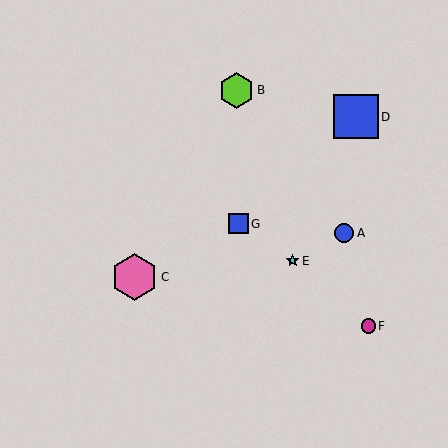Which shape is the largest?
The pink hexagon (labeled C) is the largest.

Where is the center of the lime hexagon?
The center of the lime hexagon is at (236, 90).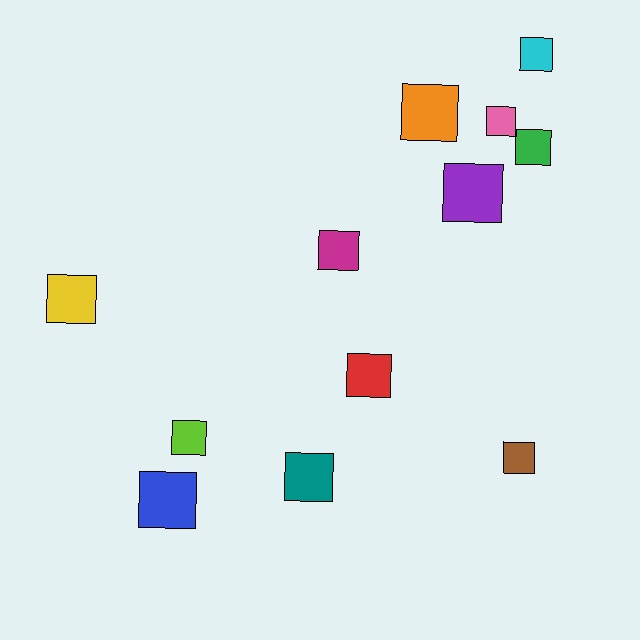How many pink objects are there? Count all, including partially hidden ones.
There is 1 pink object.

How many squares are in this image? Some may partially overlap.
There are 12 squares.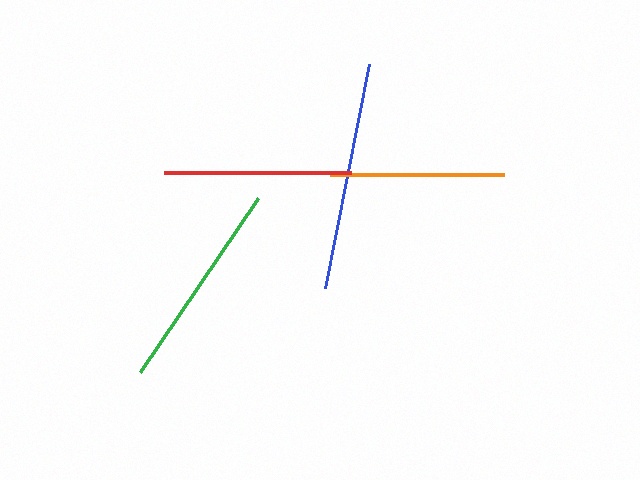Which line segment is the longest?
The blue line is the longest at approximately 228 pixels.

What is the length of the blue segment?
The blue segment is approximately 228 pixels long.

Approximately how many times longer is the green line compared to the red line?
The green line is approximately 1.1 times the length of the red line.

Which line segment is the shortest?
The orange line is the shortest at approximately 174 pixels.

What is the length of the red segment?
The red segment is approximately 187 pixels long.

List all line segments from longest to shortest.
From longest to shortest: blue, green, red, orange.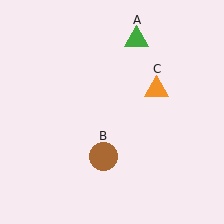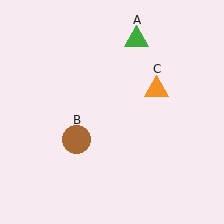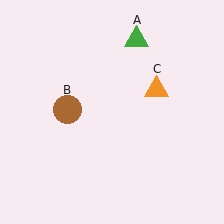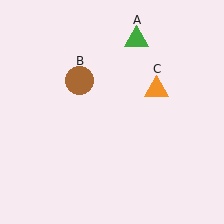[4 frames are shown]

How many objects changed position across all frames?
1 object changed position: brown circle (object B).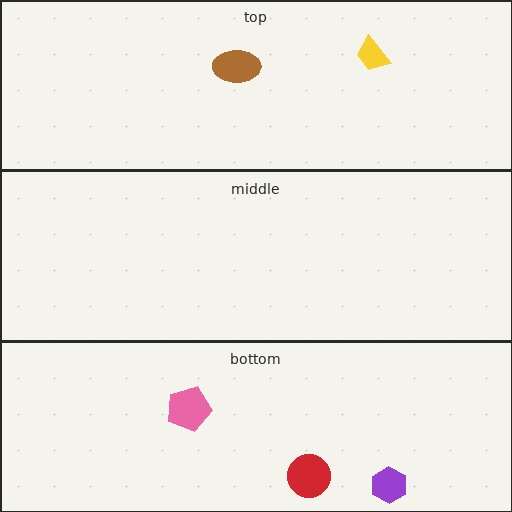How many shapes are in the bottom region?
3.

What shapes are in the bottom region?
The pink pentagon, the purple hexagon, the red circle.